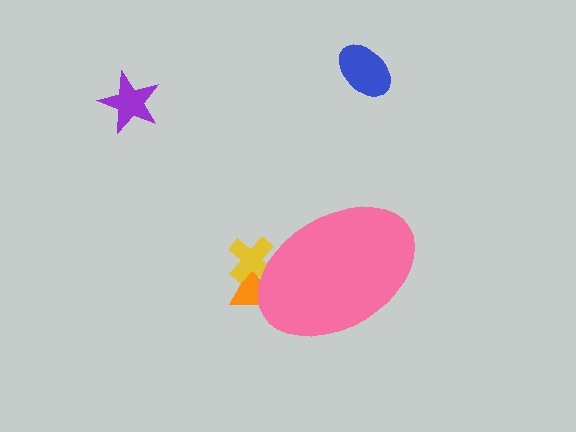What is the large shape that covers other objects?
A pink ellipse.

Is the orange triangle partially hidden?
Yes, the orange triangle is partially hidden behind the pink ellipse.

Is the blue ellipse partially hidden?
No, the blue ellipse is fully visible.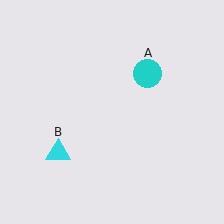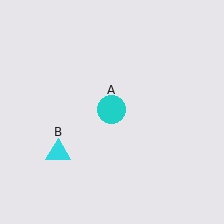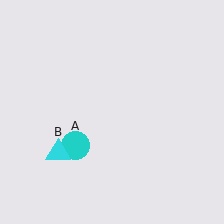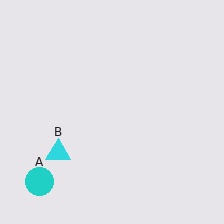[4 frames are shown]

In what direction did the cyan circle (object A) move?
The cyan circle (object A) moved down and to the left.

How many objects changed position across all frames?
1 object changed position: cyan circle (object A).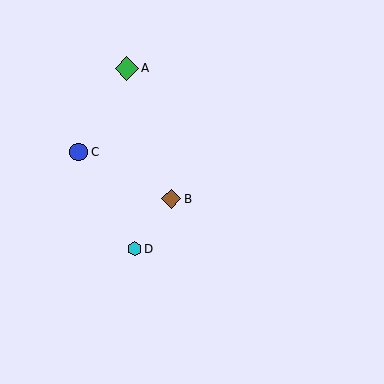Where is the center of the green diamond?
The center of the green diamond is at (127, 68).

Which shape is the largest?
The green diamond (labeled A) is the largest.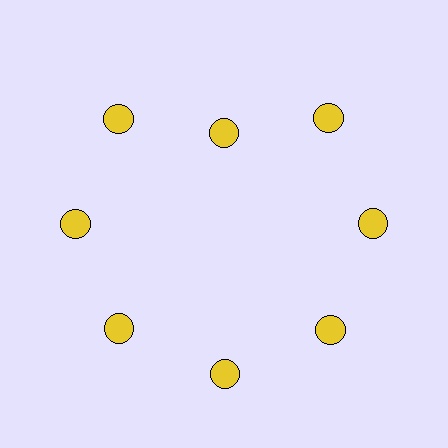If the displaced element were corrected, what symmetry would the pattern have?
It would have 8-fold rotational symmetry — the pattern would map onto itself every 45 degrees.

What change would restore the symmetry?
The symmetry would be restored by moving it outward, back onto the ring so that all 8 circles sit at equal angles and equal distance from the center.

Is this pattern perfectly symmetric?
No. The 8 yellow circles are arranged in a ring, but one element near the 12 o'clock position is pulled inward toward the center, breaking the 8-fold rotational symmetry.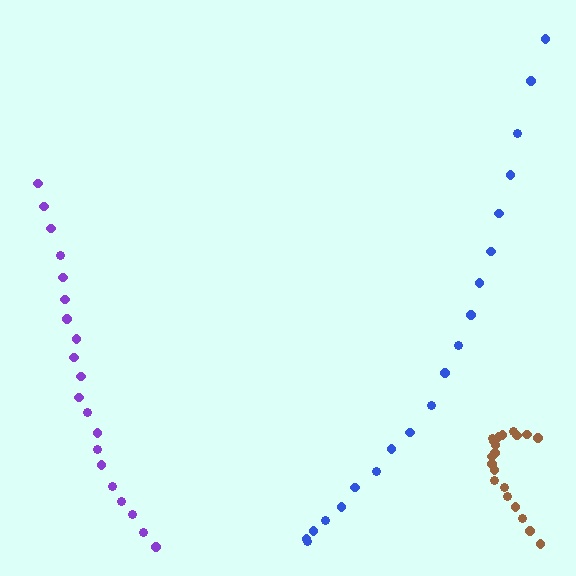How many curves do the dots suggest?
There are 3 distinct paths.